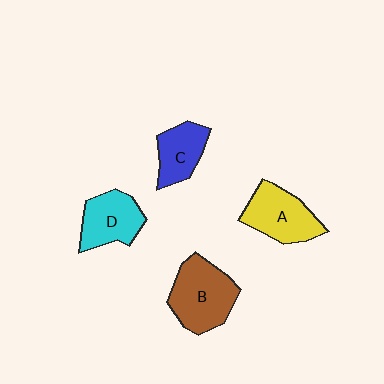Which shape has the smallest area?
Shape C (blue).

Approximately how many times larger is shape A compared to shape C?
Approximately 1.3 times.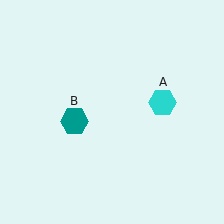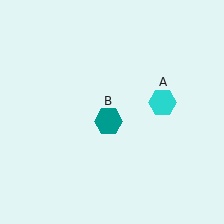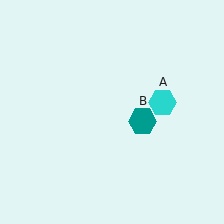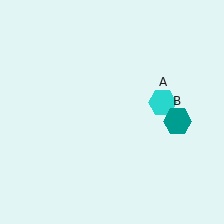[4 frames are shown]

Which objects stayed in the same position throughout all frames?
Cyan hexagon (object A) remained stationary.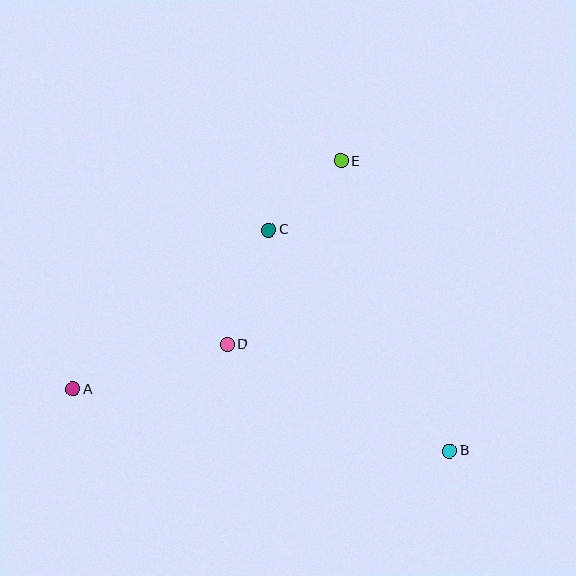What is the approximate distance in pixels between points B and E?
The distance between B and E is approximately 310 pixels.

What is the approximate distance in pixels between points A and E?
The distance between A and E is approximately 352 pixels.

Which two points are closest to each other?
Points C and E are closest to each other.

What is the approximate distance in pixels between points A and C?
The distance between A and C is approximately 252 pixels.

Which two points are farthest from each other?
Points A and B are farthest from each other.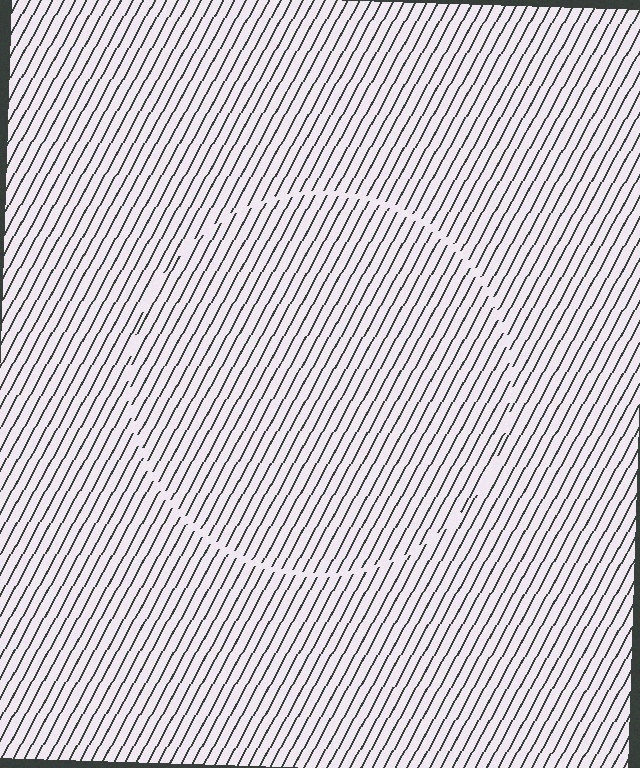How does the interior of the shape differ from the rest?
The interior of the shape contains the same grating, shifted by half a period — the contour is defined by the phase discontinuity where line-ends from the inner and outer gratings abut.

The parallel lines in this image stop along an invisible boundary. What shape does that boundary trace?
An illusory circle. The interior of the shape contains the same grating, shifted by half a period — the contour is defined by the phase discontinuity where line-ends from the inner and outer gratings abut.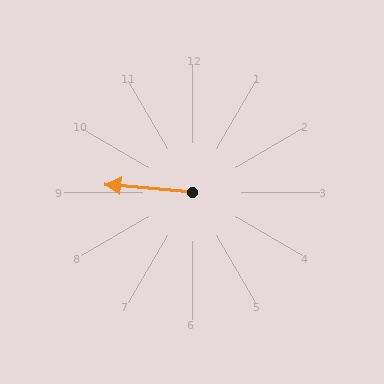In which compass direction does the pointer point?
West.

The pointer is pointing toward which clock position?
Roughly 9 o'clock.